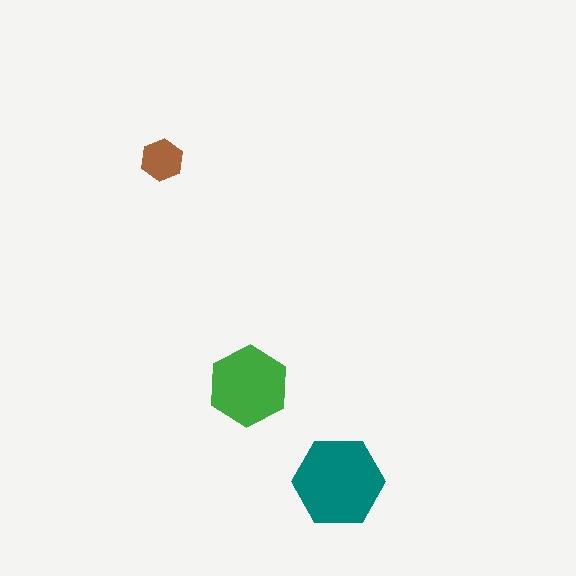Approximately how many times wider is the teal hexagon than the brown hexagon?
About 2 times wider.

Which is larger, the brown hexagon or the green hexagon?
The green one.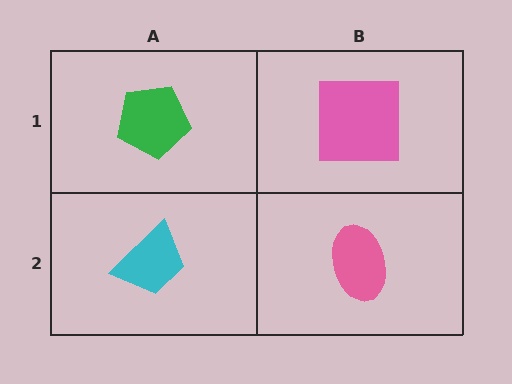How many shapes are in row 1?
2 shapes.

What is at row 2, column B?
A pink ellipse.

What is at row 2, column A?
A cyan trapezoid.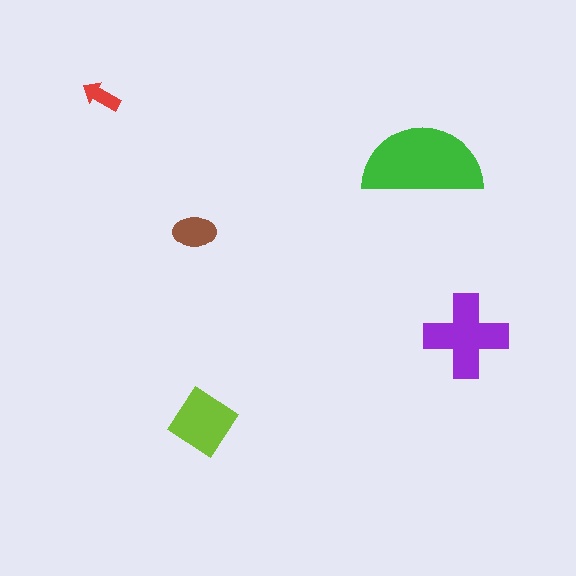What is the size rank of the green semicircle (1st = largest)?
1st.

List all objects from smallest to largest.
The red arrow, the brown ellipse, the lime diamond, the purple cross, the green semicircle.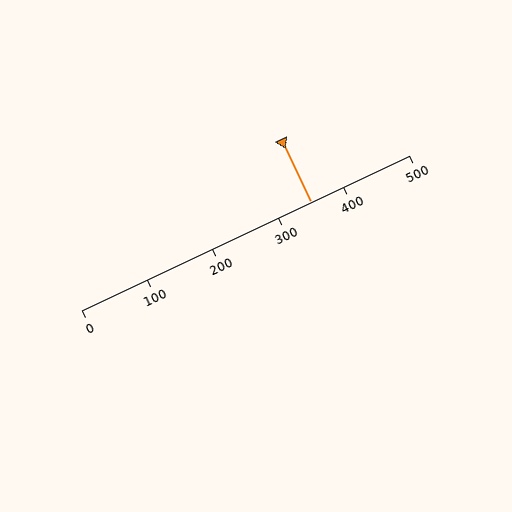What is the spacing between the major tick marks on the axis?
The major ticks are spaced 100 apart.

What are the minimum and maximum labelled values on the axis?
The axis runs from 0 to 500.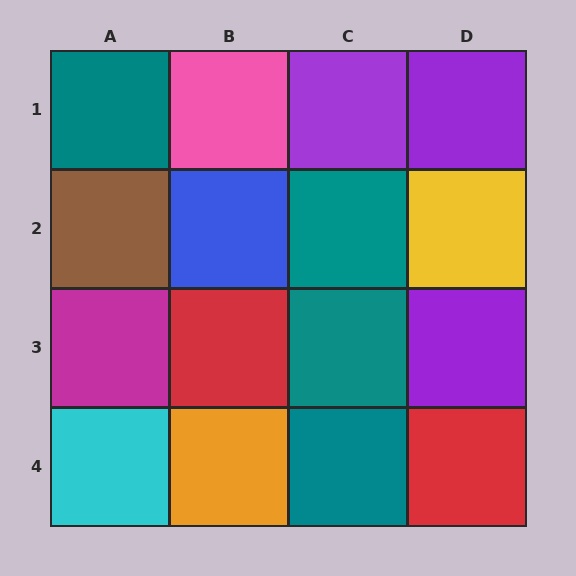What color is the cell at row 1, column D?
Purple.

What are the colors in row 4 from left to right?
Cyan, orange, teal, red.